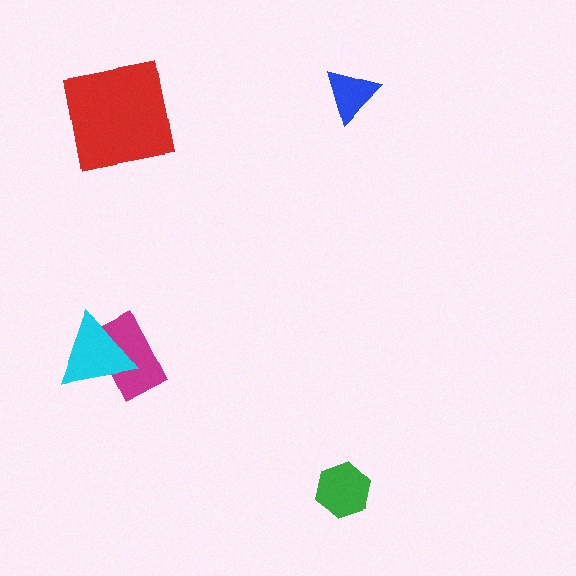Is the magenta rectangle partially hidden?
Yes, it is partially covered by another shape.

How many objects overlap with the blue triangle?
0 objects overlap with the blue triangle.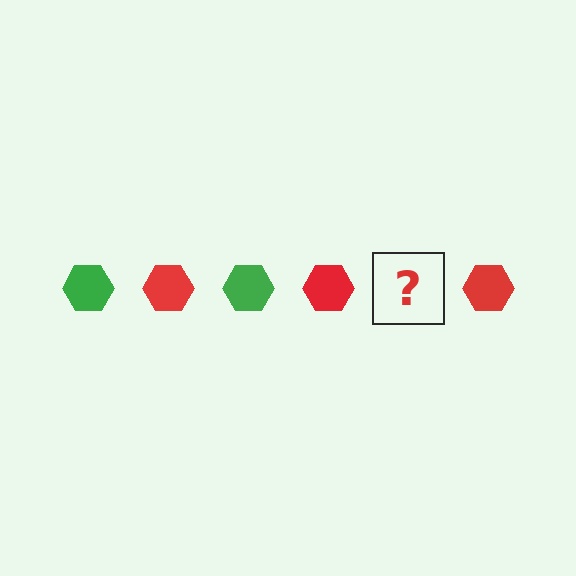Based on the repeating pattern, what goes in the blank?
The blank should be a green hexagon.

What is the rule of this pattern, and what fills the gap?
The rule is that the pattern cycles through green, red hexagons. The gap should be filled with a green hexagon.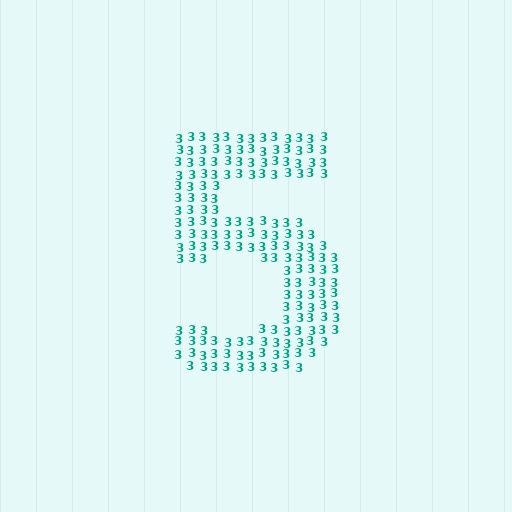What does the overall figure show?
The overall figure shows the digit 5.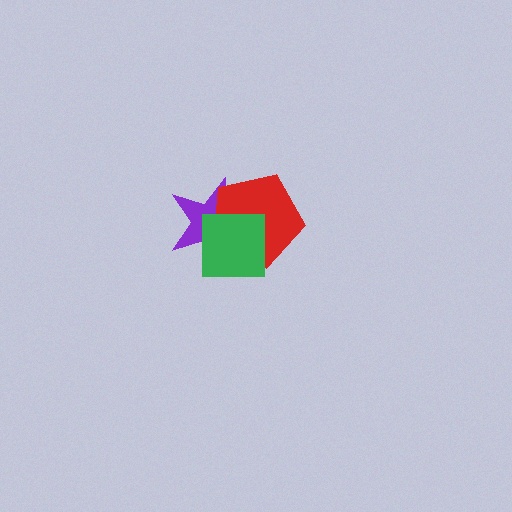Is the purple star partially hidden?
Yes, it is partially covered by another shape.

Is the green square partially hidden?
No, no other shape covers it.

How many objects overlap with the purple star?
2 objects overlap with the purple star.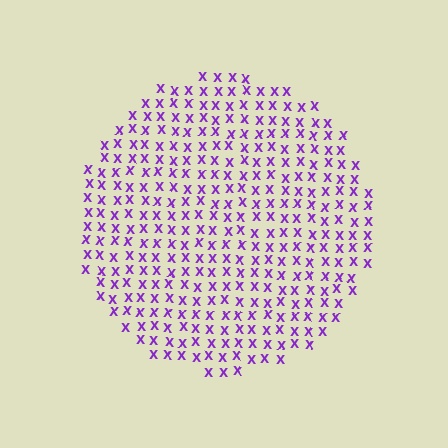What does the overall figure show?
The overall figure shows a circle.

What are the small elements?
The small elements are letter X's.